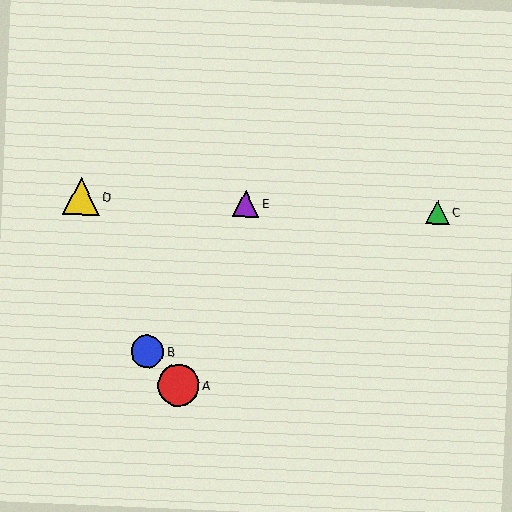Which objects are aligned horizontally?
Objects C, D, E are aligned horizontally.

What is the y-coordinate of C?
Object C is at y≈212.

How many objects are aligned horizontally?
3 objects (C, D, E) are aligned horizontally.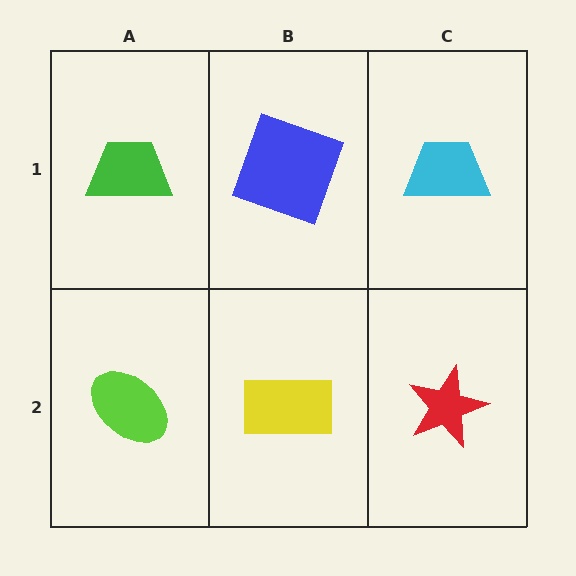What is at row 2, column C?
A red star.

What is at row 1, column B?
A blue square.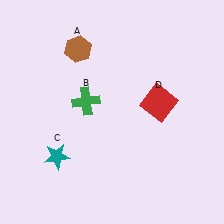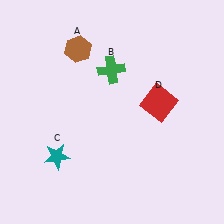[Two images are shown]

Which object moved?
The green cross (B) moved up.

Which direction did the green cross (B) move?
The green cross (B) moved up.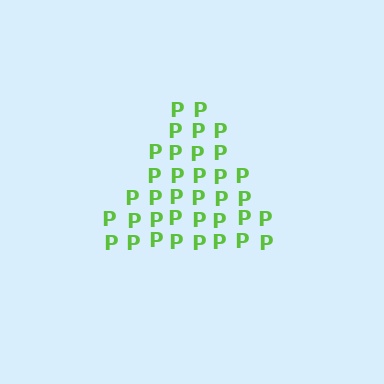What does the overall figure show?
The overall figure shows a triangle.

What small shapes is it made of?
It is made of small letter P's.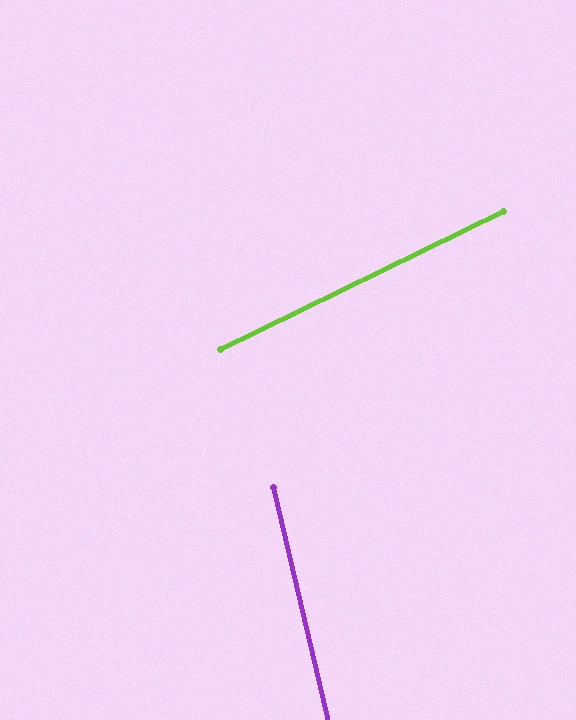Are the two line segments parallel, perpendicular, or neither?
Neither parallel nor perpendicular — they differ by about 77°.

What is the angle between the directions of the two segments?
Approximately 77 degrees.